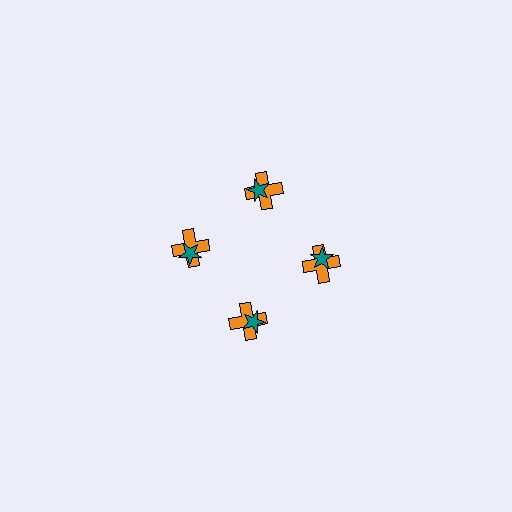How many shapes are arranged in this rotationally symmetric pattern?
There are 8 shapes, arranged in 4 groups of 2.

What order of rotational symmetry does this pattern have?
This pattern has 4-fold rotational symmetry.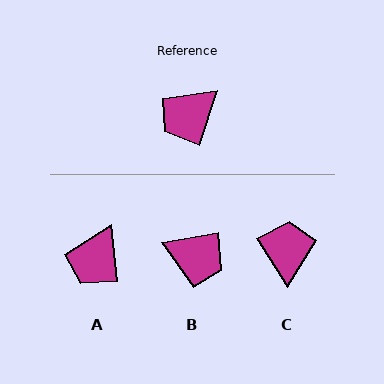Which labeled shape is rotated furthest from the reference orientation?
C, about 129 degrees away.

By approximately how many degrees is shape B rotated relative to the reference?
Approximately 117 degrees counter-clockwise.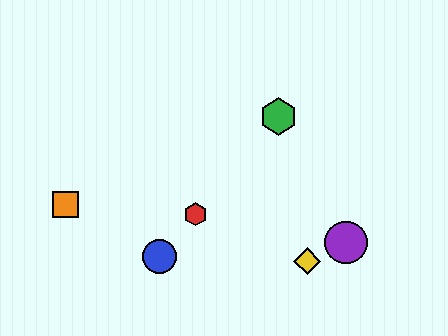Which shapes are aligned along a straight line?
The red hexagon, the blue circle, the green hexagon are aligned along a straight line.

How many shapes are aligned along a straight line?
3 shapes (the red hexagon, the blue circle, the green hexagon) are aligned along a straight line.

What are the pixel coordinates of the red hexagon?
The red hexagon is at (195, 214).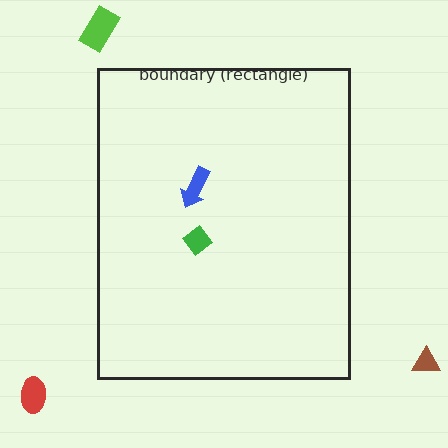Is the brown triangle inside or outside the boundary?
Outside.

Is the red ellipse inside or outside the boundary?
Outside.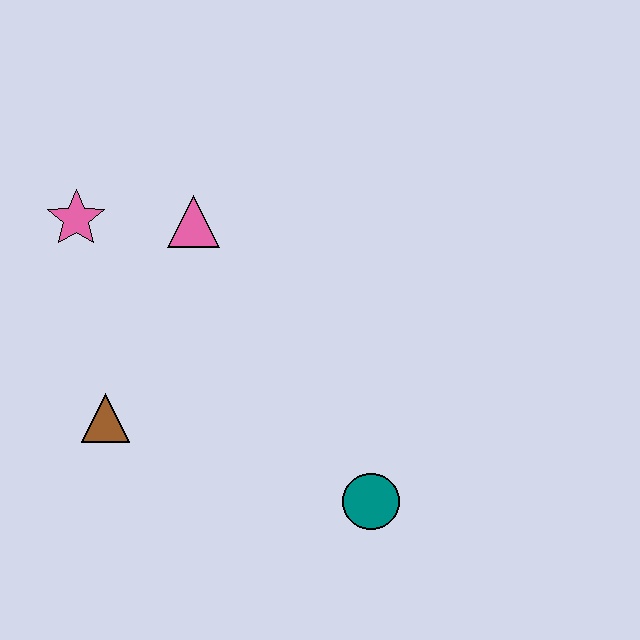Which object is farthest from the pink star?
The teal circle is farthest from the pink star.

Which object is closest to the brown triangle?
The pink star is closest to the brown triangle.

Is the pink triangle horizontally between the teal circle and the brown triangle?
Yes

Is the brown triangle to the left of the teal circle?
Yes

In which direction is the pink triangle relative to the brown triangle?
The pink triangle is above the brown triangle.